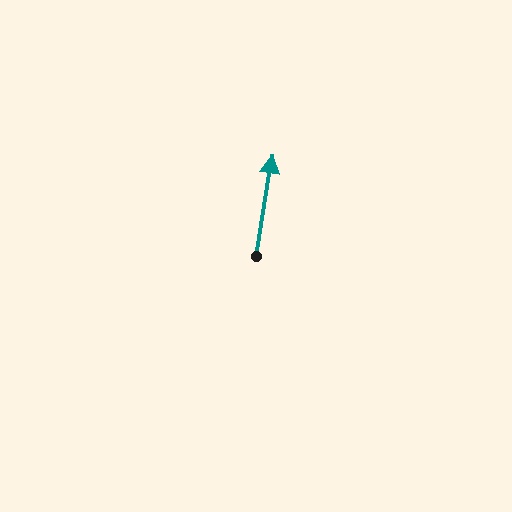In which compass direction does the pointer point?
North.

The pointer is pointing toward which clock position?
Roughly 12 o'clock.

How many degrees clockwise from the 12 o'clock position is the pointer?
Approximately 9 degrees.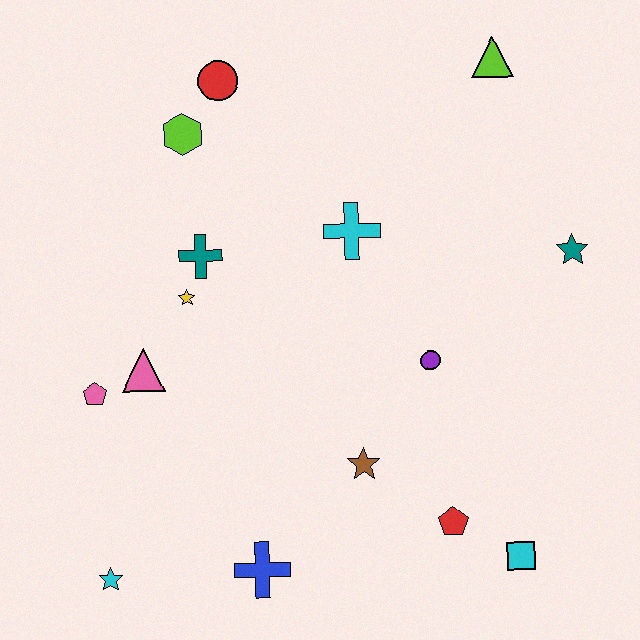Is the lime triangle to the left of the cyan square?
Yes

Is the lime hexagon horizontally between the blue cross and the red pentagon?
No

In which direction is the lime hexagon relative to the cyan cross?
The lime hexagon is to the left of the cyan cross.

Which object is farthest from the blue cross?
The lime triangle is farthest from the blue cross.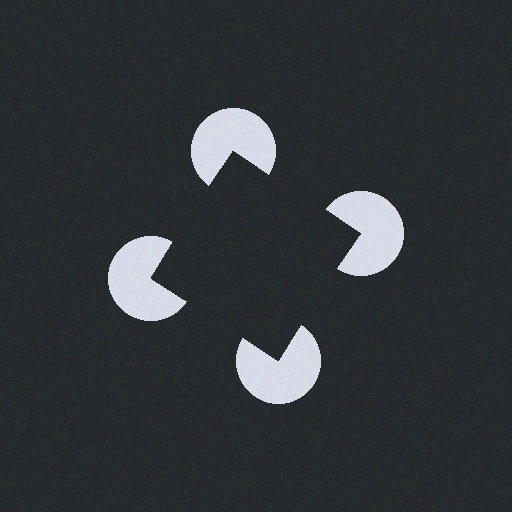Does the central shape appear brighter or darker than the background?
It typically appears slightly darker than the background, even though no actual brightness change is drawn.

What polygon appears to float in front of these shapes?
An illusory square — its edges are inferred from the aligned wedge cuts in the pac-man discs, not physically drawn.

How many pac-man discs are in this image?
There are 4 — one at each vertex of the illusory square.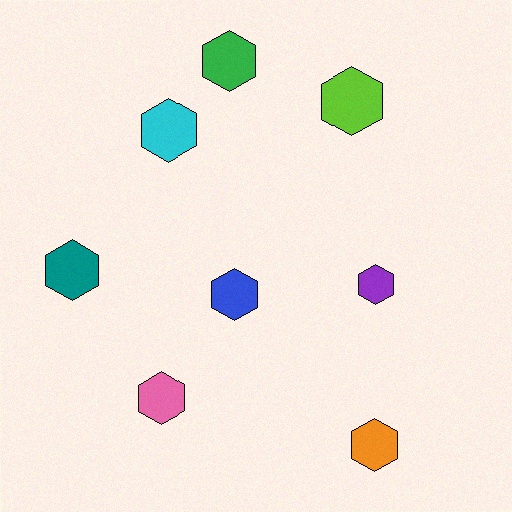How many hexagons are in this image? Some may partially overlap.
There are 8 hexagons.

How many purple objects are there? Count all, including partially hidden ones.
There is 1 purple object.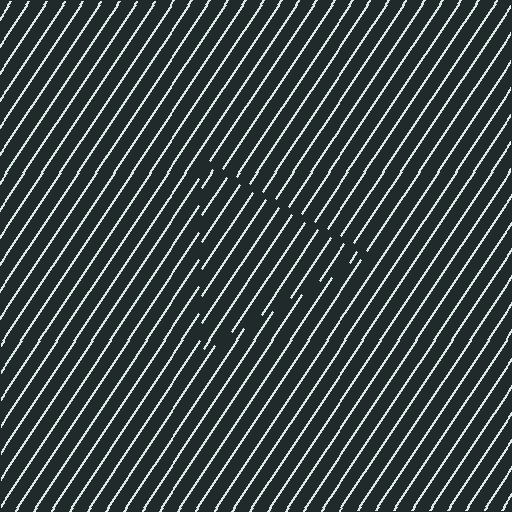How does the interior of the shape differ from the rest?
The interior of the shape contains the same grating, shifted by half a period — the contour is defined by the phase discontinuity where line-ends from the inner and outer gratings abut.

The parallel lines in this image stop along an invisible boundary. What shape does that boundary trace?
An illusory triangle. The interior of the shape contains the same grating, shifted by half a period — the contour is defined by the phase discontinuity where line-ends from the inner and outer gratings abut.